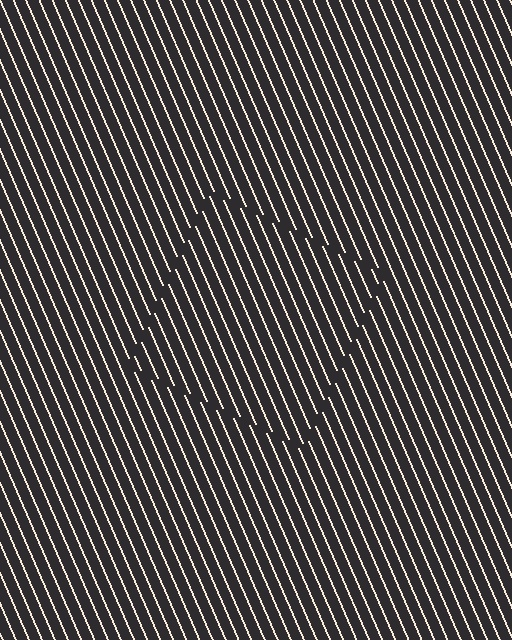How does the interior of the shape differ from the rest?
The interior of the shape contains the same grating, shifted by half a period — the contour is defined by the phase discontinuity where line-ends from the inner and outer gratings abut.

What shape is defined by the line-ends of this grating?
An illusory square. The interior of the shape contains the same grating, shifted by half a period — the contour is defined by the phase discontinuity where line-ends from the inner and outer gratings abut.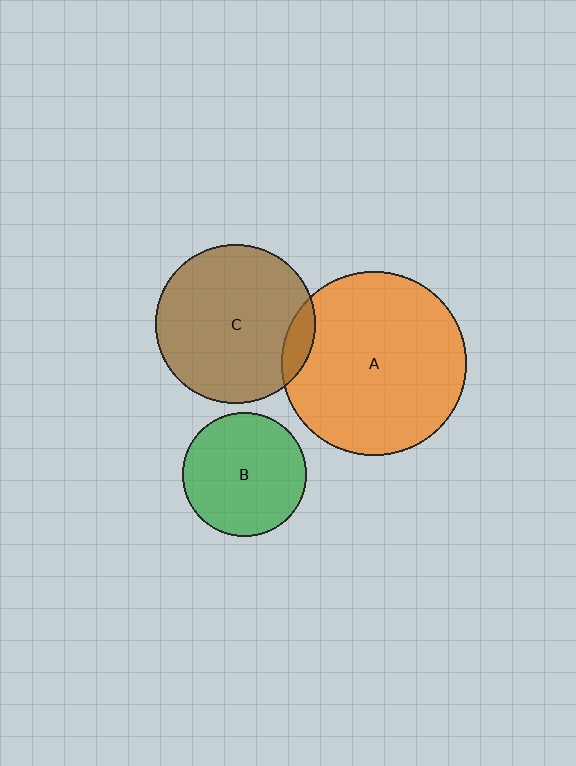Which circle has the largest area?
Circle A (orange).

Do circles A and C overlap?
Yes.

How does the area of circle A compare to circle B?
Approximately 2.2 times.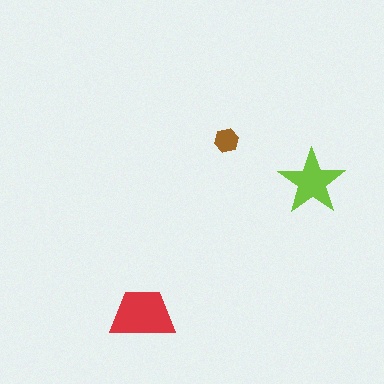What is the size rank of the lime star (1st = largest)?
2nd.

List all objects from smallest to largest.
The brown hexagon, the lime star, the red trapezoid.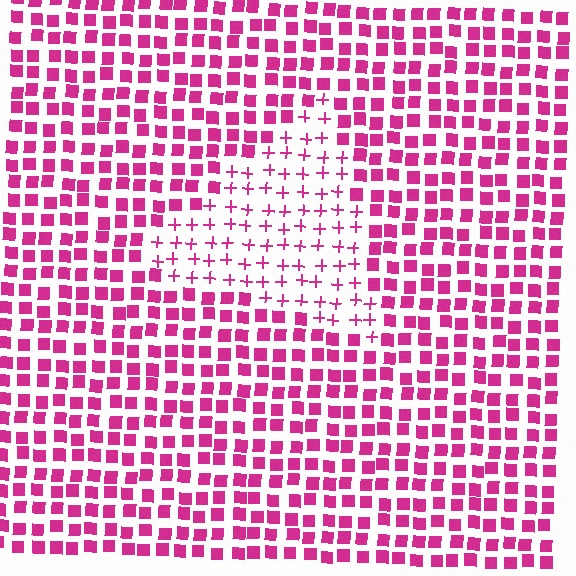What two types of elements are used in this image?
The image uses plus signs inside the triangle region and squares outside it.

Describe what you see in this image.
The image is filled with small magenta elements arranged in a uniform grid. A triangle-shaped region contains plus signs, while the surrounding area contains squares. The boundary is defined purely by the change in element shape.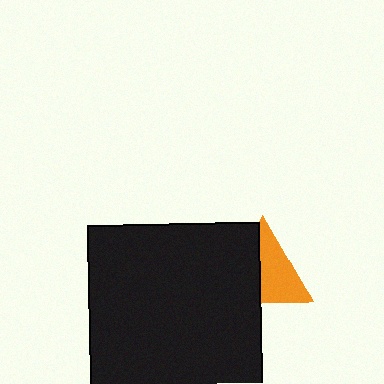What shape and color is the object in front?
The object in front is a black square.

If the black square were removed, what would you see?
You would see the complete orange triangle.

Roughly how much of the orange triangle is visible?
About half of it is visible (roughly 53%).